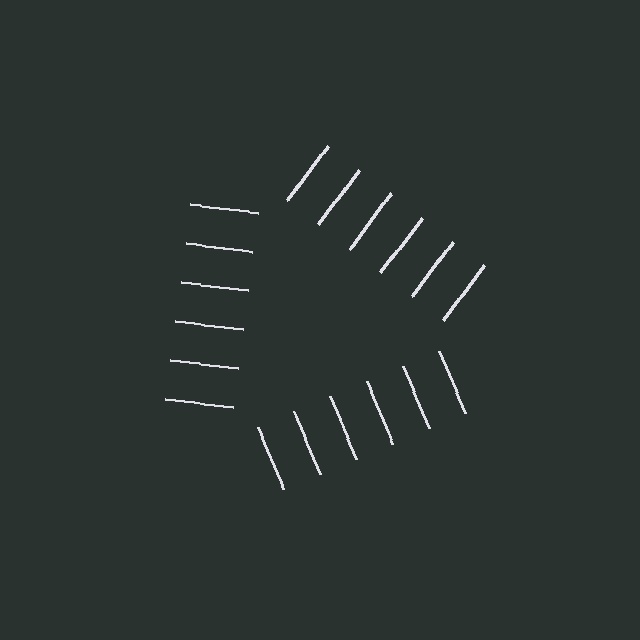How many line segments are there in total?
18 — 6 along each of the 3 edges.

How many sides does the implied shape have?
3 sides — the line-ends trace a triangle.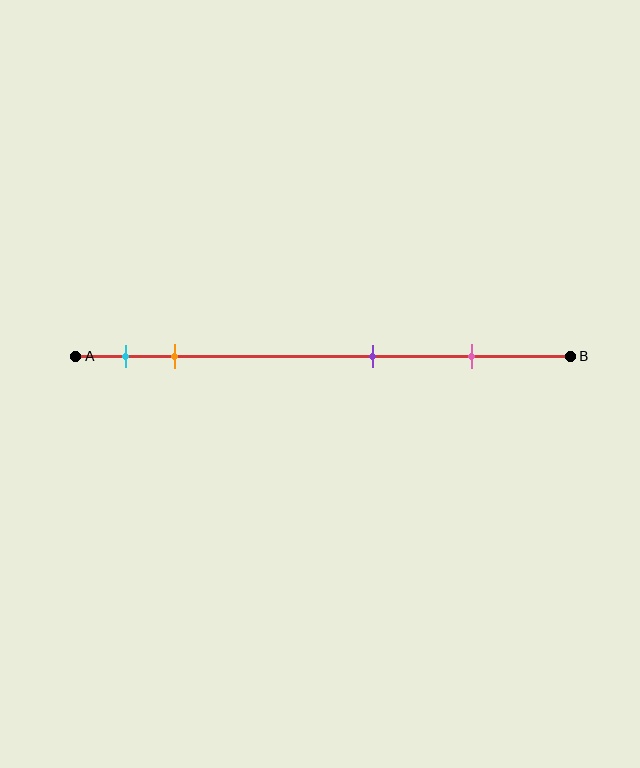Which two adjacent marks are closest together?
The cyan and orange marks are the closest adjacent pair.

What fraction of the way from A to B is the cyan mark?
The cyan mark is approximately 10% (0.1) of the way from A to B.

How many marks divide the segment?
There are 4 marks dividing the segment.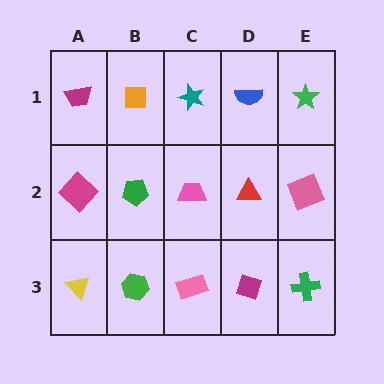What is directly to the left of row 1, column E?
A blue semicircle.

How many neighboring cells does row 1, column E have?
2.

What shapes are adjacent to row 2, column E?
A green star (row 1, column E), a green cross (row 3, column E), a red triangle (row 2, column D).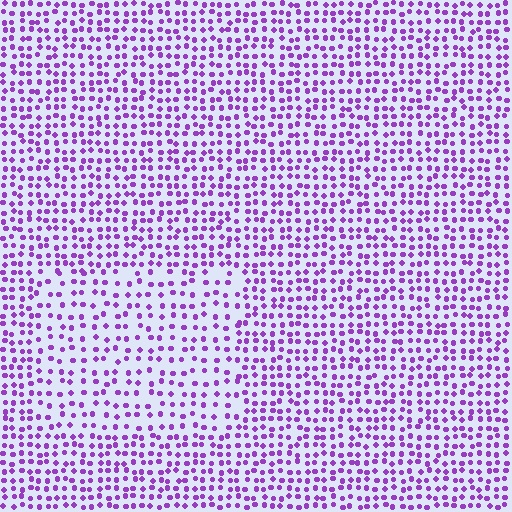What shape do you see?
I see a rectangle.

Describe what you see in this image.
The image contains small purple elements arranged at two different densities. A rectangle-shaped region is visible where the elements are less densely packed than the surrounding area.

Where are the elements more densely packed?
The elements are more densely packed outside the rectangle boundary.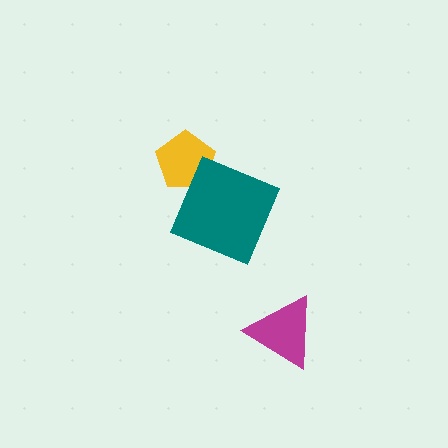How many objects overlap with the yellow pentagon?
1 object overlaps with the yellow pentagon.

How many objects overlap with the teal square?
1 object overlaps with the teal square.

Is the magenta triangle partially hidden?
No, no other shape covers it.